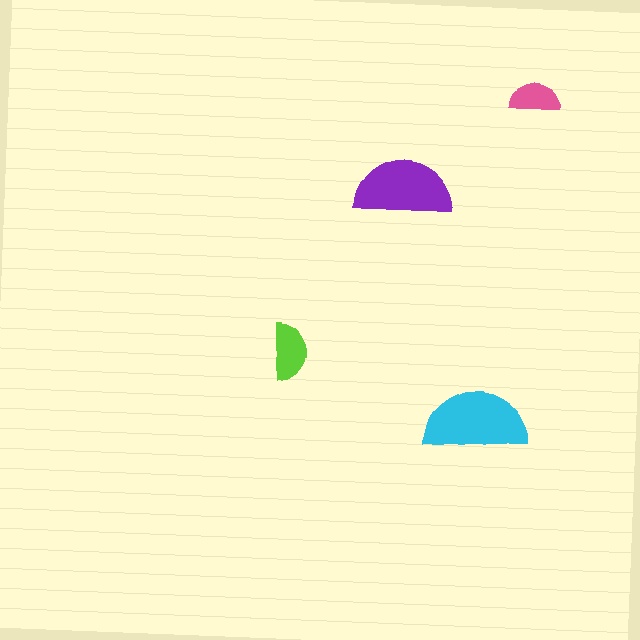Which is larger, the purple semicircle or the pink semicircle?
The purple one.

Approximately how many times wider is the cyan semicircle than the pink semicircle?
About 2 times wider.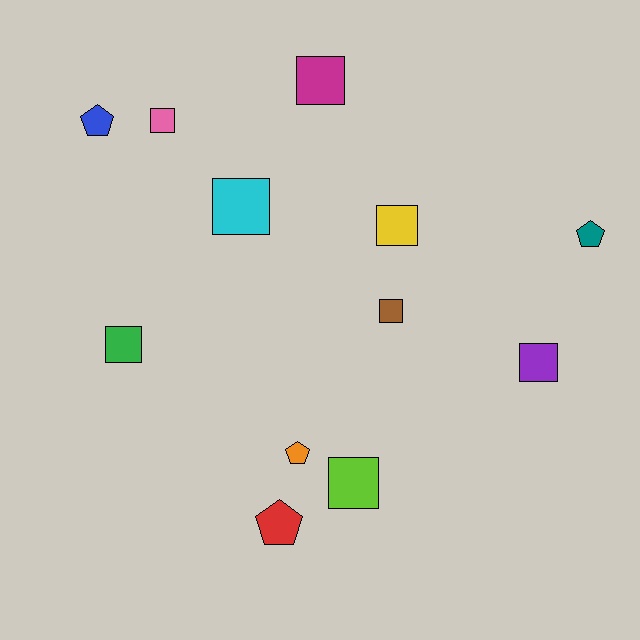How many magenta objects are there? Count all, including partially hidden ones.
There is 1 magenta object.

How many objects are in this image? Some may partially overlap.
There are 12 objects.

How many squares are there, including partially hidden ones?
There are 8 squares.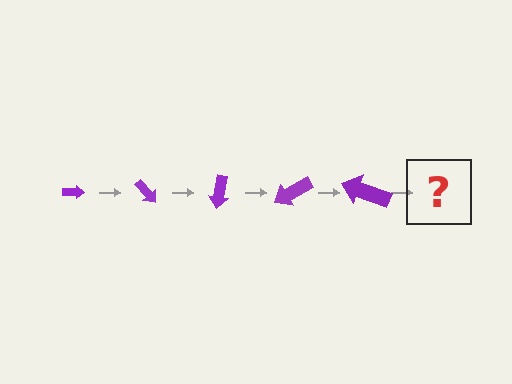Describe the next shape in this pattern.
It should be an arrow, larger than the previous one and rotated 250 degrees from the start.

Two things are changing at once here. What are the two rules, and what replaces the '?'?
The two rules are that the arrow grows larger each step and it rotates 50 degrees each step. The '?' should be an arrow, larger than the previous one and rotated 250 degrees from the start.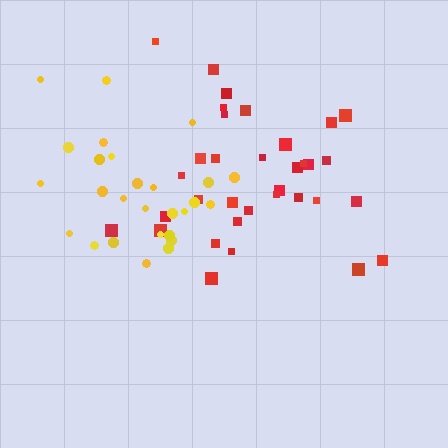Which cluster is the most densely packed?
Yellow.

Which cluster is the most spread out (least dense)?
Red.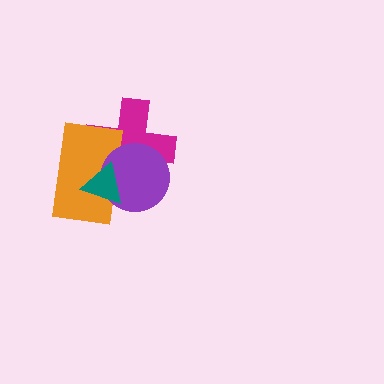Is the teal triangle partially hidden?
No, no other shape covers it.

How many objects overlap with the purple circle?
3 objects overlap with the purple circle.